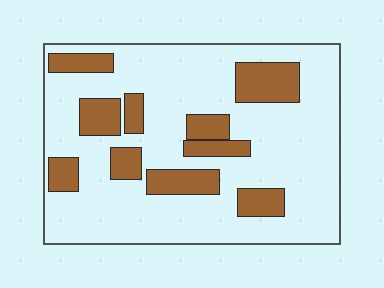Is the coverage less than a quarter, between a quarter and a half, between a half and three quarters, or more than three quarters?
Less than a quarter.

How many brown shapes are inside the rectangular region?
10.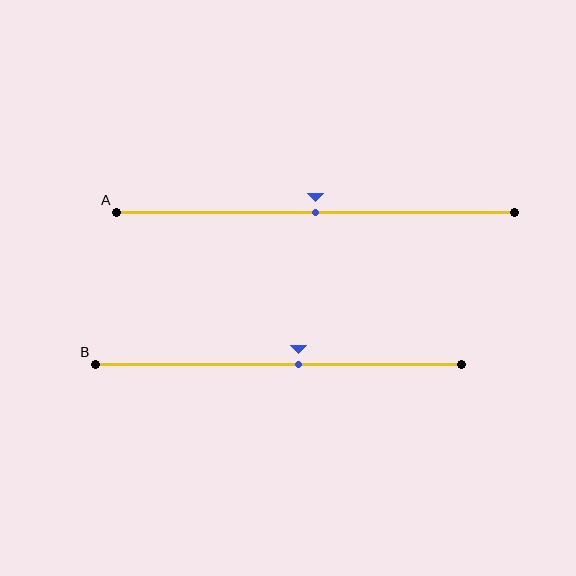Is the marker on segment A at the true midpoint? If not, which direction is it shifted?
Yes, the marker on segment A is at the true midpoint.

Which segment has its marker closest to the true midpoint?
Segment A has its marker closest to the true midpoint.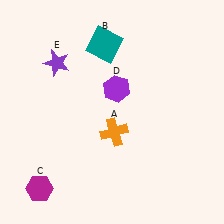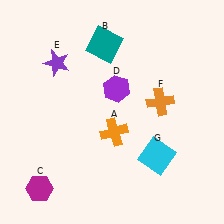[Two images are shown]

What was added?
An orange cross (F), a cyan square (G) were added in Image 2.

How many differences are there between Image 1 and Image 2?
There are 2 differences between the two images.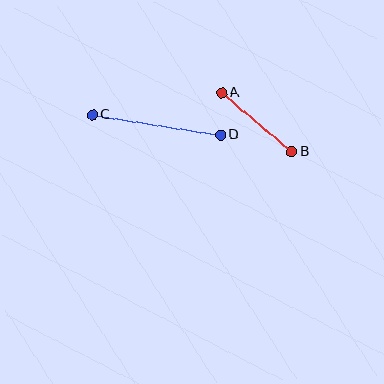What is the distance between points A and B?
The distance is approximately 91 pixels.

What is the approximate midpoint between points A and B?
The midpoint is at approximately (257, 122) pixels.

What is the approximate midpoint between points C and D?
The midpoint is at approximately (157, 125) pixels.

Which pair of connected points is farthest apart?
Points C and D are farthest apart.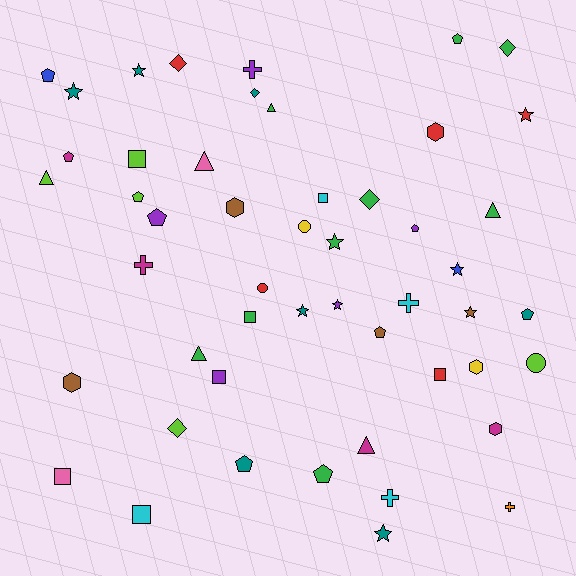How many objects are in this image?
There are 50 objects.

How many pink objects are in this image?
There are 2 pink objects.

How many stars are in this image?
There are 9 stars.